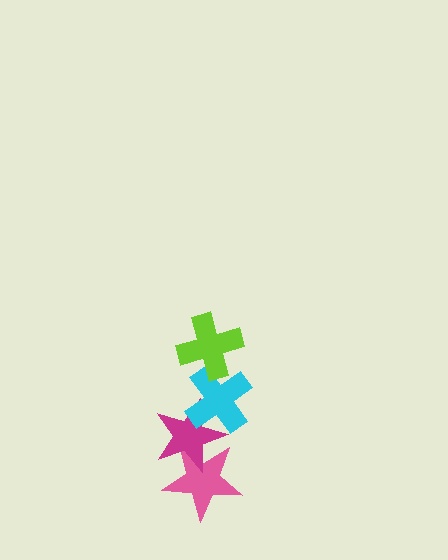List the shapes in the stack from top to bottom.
From top to bottom: the lime cross, the cyan cross, the magenta star, the pink star.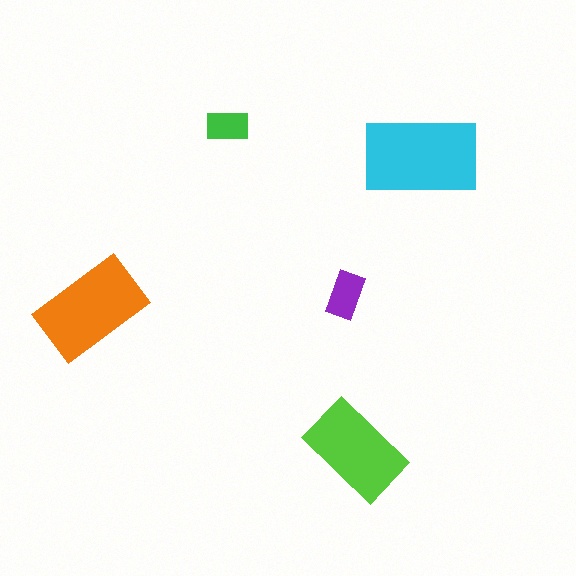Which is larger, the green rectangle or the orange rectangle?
The orange one.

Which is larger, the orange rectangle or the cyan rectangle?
The cyan one.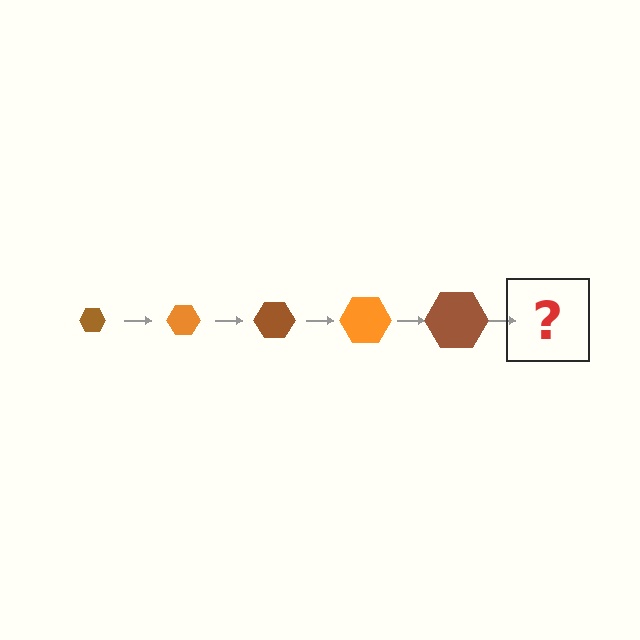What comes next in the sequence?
The next element should be an orange hexagon, larger than the previous one.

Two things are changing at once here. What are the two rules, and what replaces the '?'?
The two rules are that the hexagon grows larger each step and the color cycles through brown and orange. The '?' should be an orange hexagon, larger than the previous one.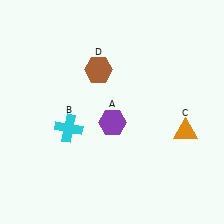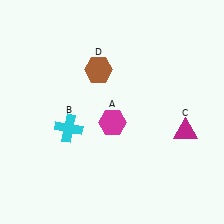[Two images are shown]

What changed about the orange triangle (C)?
In Image 1, C is orange. In Image 2, it changed to magenta.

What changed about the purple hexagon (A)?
In Image 1, A is purple. In Image 2, it changed to magenta.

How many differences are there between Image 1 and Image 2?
There are 2 differences between the two images.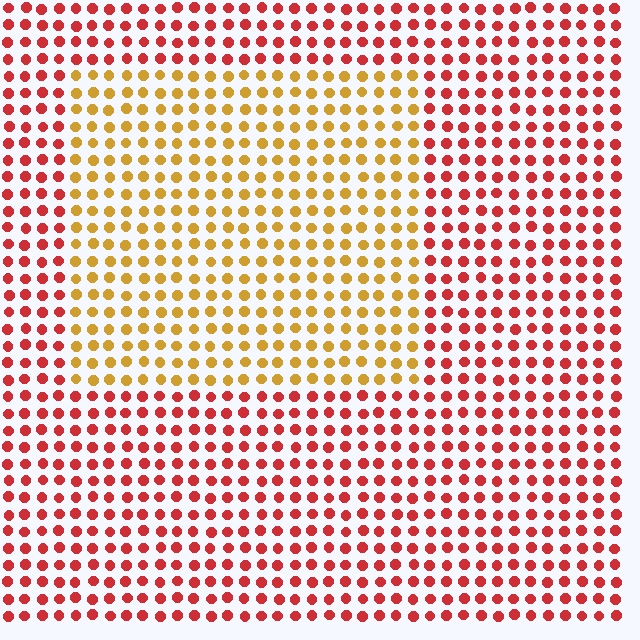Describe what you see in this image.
The image is filled with small red elements in a uniform arrangement. A rectangle-shaped region is visible where the elements are tinted to a slightly different hue, forming a subtle color boundary.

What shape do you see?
I see a rectangle.